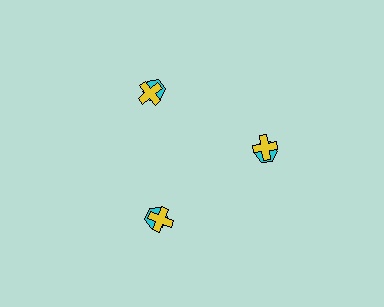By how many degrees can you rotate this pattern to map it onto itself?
The pattern maps onto itself every 120 degrees of rotation.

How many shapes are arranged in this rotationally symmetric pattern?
There are 6 shapes, arranged in 3 groups of 2.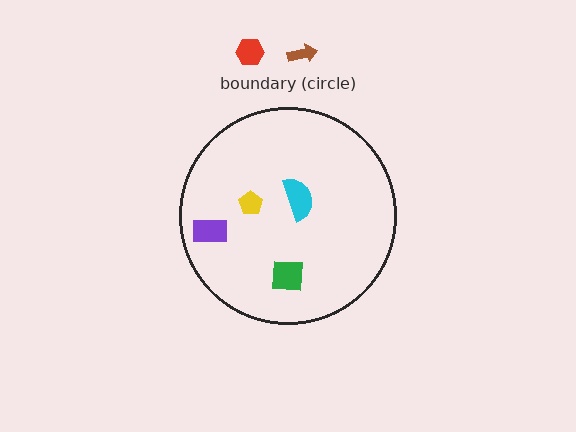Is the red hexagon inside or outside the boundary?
Outside.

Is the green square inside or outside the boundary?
Inside.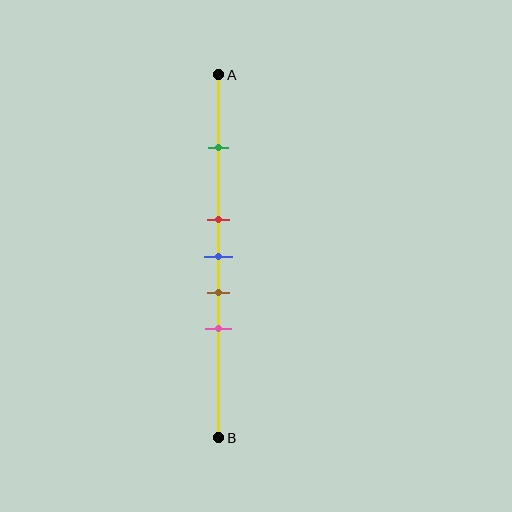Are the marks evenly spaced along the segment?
No, the marks are not evenly spaced.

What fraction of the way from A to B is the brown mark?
The brown mark is approximately 60% (0.6) of the way from A to B.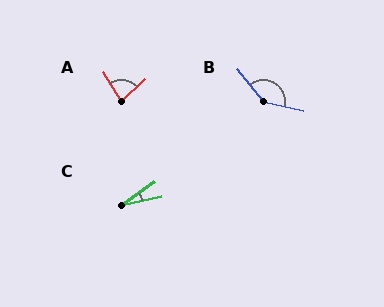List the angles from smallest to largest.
C (22°), A (77°), B (141°).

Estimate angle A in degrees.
Approximately 77 degrees.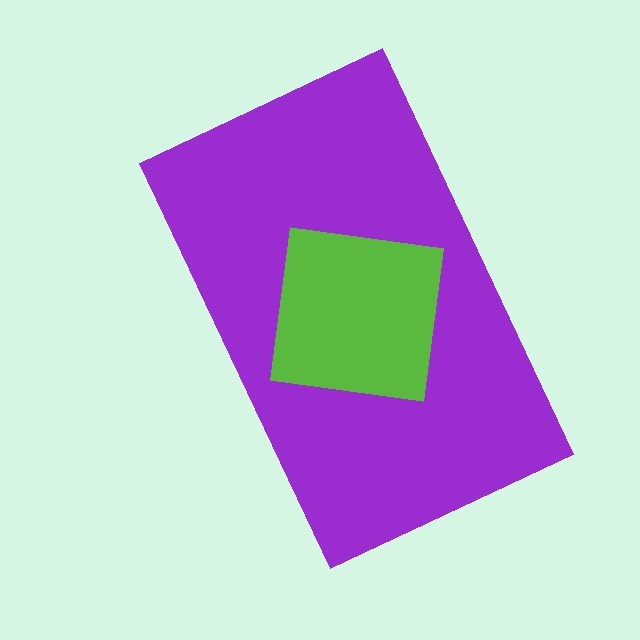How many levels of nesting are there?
2.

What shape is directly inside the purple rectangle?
The lime square.